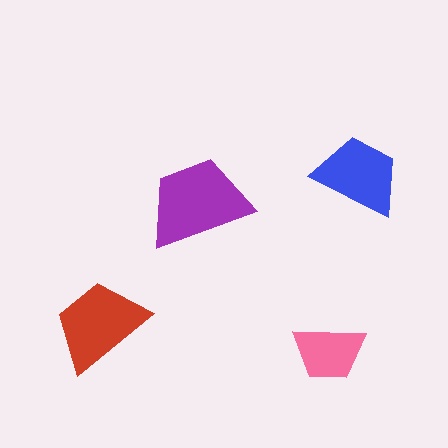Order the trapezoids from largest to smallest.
the purple one, the red one, the blue one, the pink one.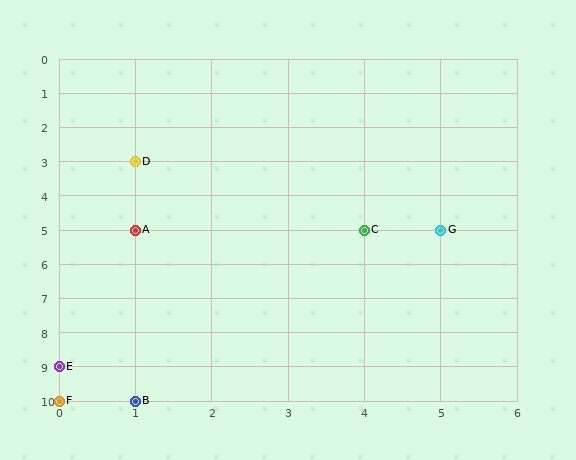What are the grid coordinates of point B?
Point B is at grid coordinates (1, 10).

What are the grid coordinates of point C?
Point C is at grid coordinates (4, 5).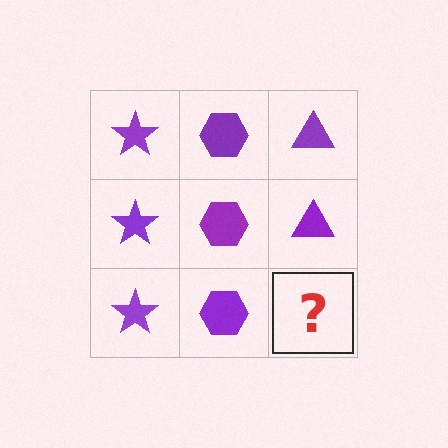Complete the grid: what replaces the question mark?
The question mark should be replaced with a purple triangle.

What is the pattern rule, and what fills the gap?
The rule is that each column has a consistent shape. The gap should be filled with a purple triangle.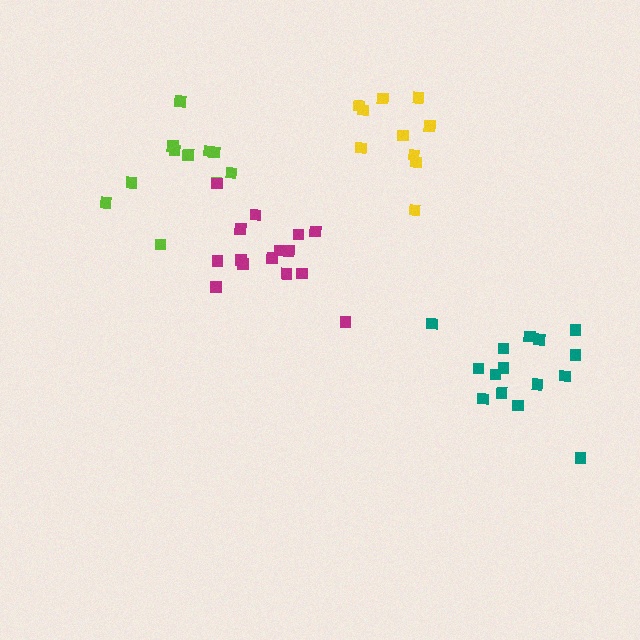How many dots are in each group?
Group 1: 11 dots, Group 2: 11 dots, Group 3: 15 dots, Group 4: 15 dots (52 total).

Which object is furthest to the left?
The lime cluster is leftmost.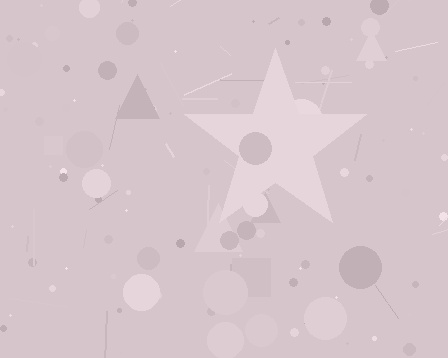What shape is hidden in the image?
A star is hidden in the image.